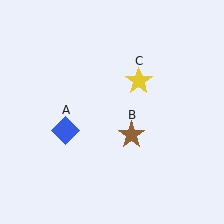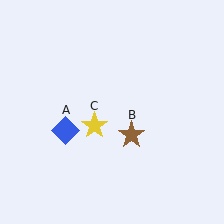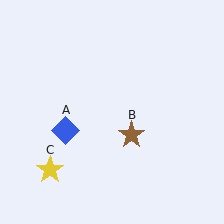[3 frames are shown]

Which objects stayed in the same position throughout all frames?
Blue diamond (object A) and brown star (object B) remained stationary.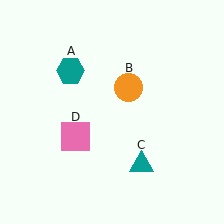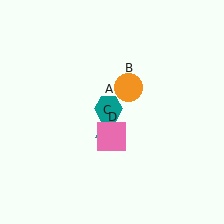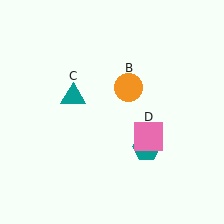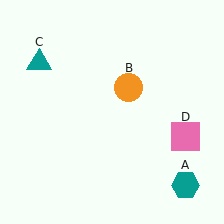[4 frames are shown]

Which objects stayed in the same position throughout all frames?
Orange circle (object B) remained stationary.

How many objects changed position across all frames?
3 objects changed position: teal hexagon (object A), teal triangle (object C), pink square (object D).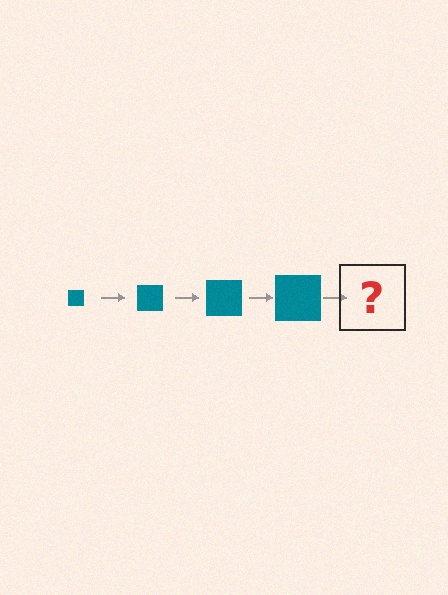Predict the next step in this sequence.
The next step is a teal square, larger than the previous one.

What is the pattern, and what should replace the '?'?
The pattern is that the square gets progressively larger each step. The '?' should be a teal square, larger than the previous one.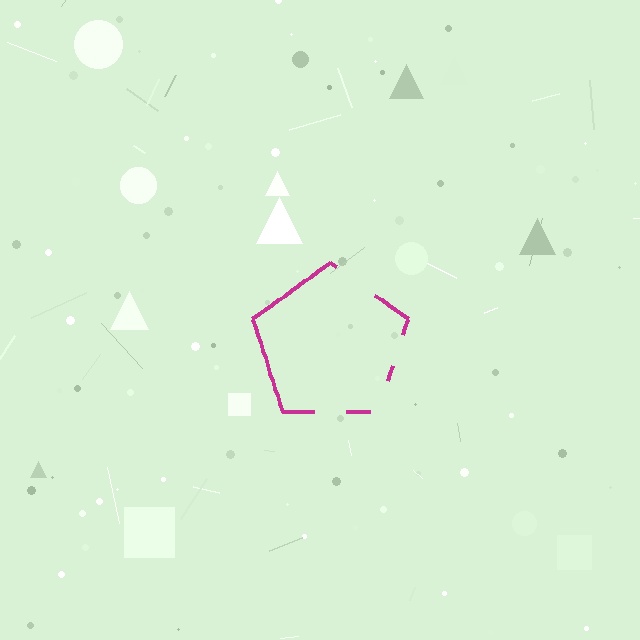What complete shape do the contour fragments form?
The contour fragments form a pentagon.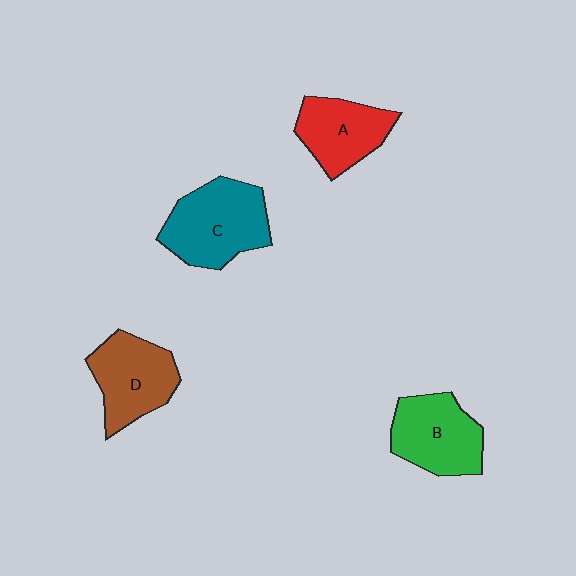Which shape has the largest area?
Shape C (teal).